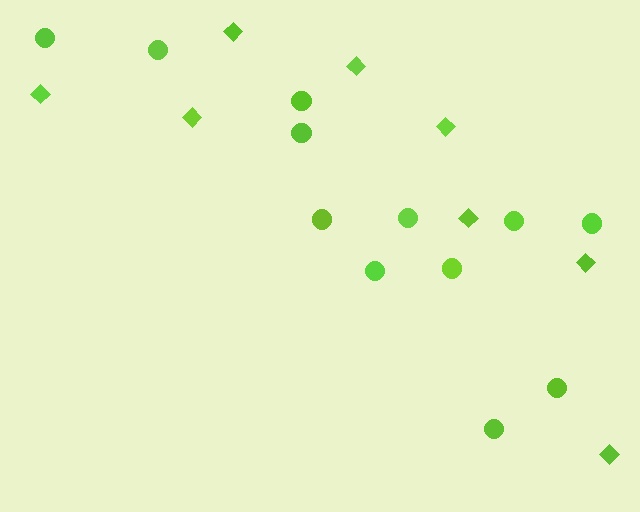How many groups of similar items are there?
There are 2 groups: one group of diamonds (8) and one group of circles (12).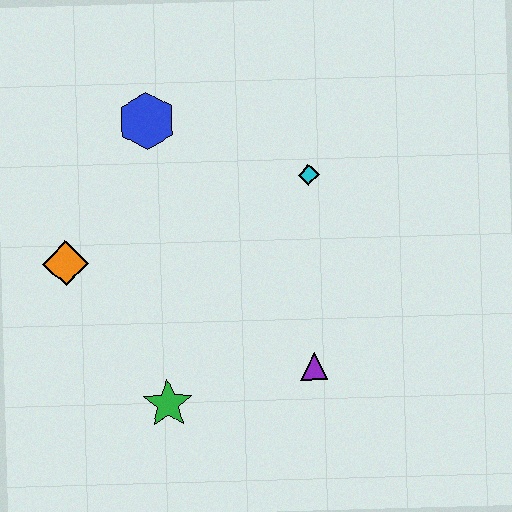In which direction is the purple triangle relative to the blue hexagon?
The purple triangle is below the blue hexagon.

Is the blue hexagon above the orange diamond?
Yes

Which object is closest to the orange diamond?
The blue hexagon is closest to the orange diamond.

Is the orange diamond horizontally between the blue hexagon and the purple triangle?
No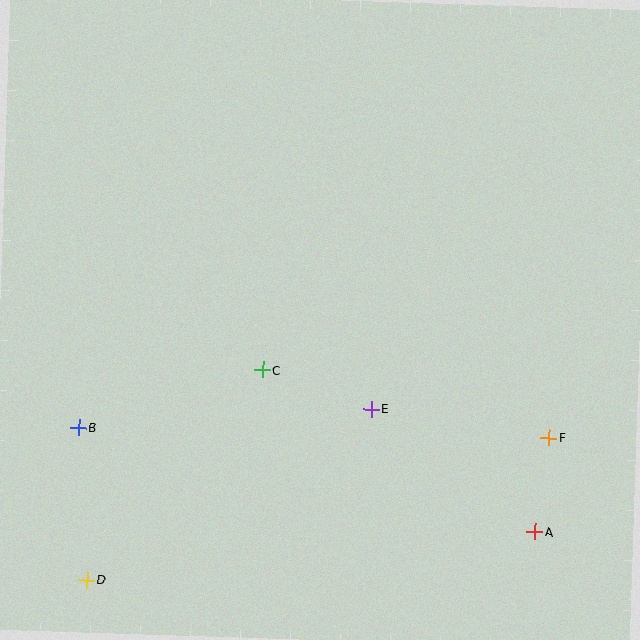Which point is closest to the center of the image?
Point C at (263, 370) is closest to the center.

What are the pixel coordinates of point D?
Point D is at (87, 580).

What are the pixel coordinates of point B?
Point B is at (79, 427).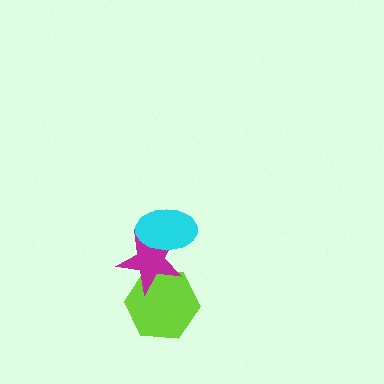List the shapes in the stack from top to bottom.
From top to bottom: the cyan ellipse, the magenta star, the lime hexagon.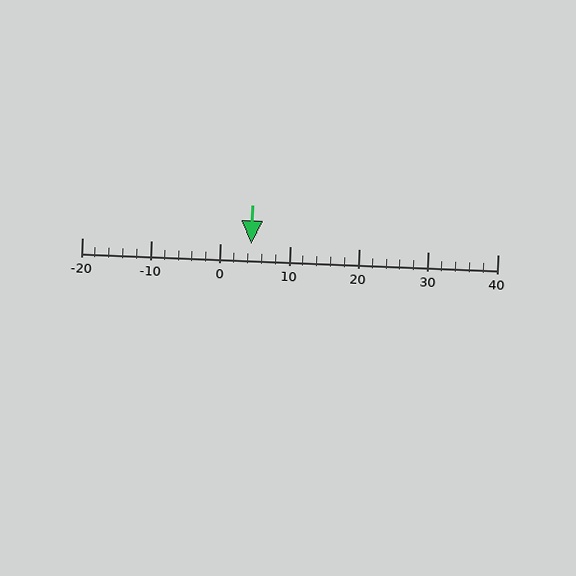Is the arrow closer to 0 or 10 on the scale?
The arrow is closer to 0.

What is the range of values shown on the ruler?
The ruler shows values from -20 to 40.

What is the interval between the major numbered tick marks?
The major tick marks are spaced 10 units apart.